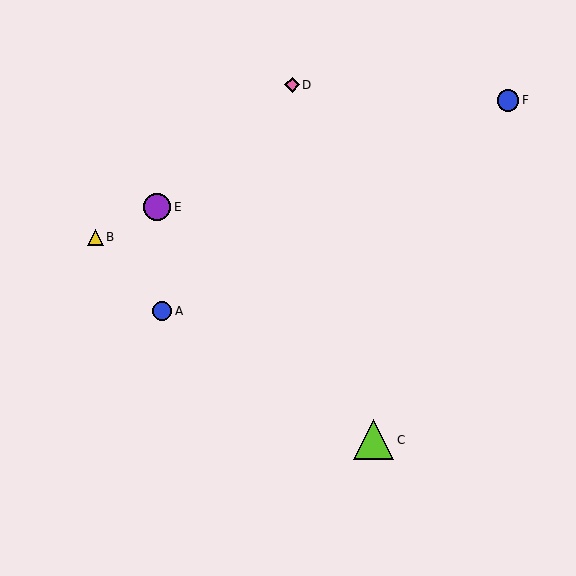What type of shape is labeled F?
Shape F is a blue circle.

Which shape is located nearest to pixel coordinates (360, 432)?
The lime triangle (labeled C) at (374, 440) is nearest to that location.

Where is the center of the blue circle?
The center of the blue circle is at (162, 311).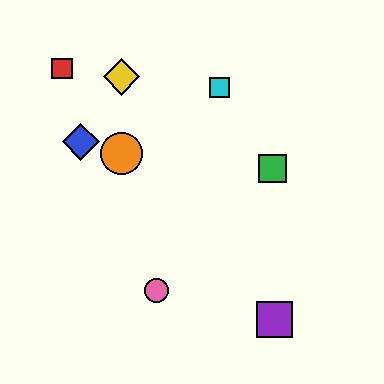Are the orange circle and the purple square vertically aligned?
No, the orange circle is at x≈121 and the purple square is at x≈275.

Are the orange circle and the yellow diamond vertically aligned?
Yes, both are at x≈121.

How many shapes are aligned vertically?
2 shapes (the yellow diamond, the orange circle) are aligned vertically.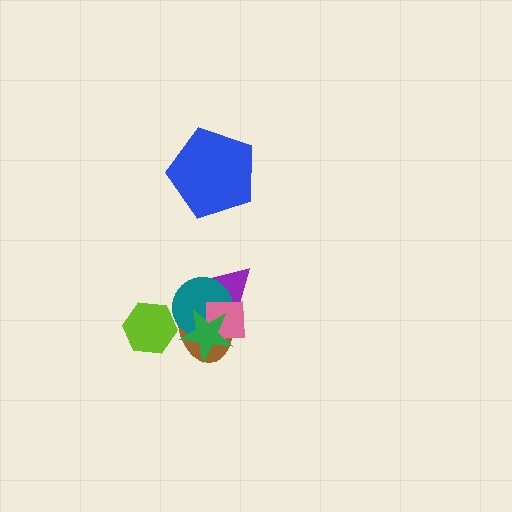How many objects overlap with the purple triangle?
4 objects overlap with the purple triangle.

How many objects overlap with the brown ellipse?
5 objects overlap with the brown ellipse.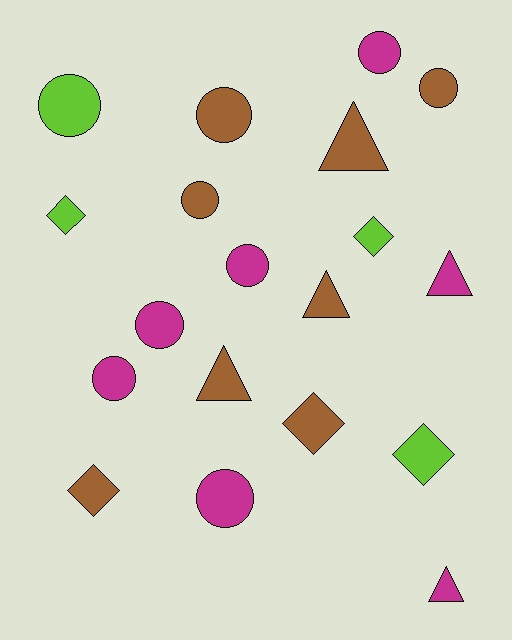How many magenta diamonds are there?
There are no magenta diamonds.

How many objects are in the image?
There are 19 objects.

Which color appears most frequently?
Brown, with 8 objects.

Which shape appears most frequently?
Circle, with 9 objects.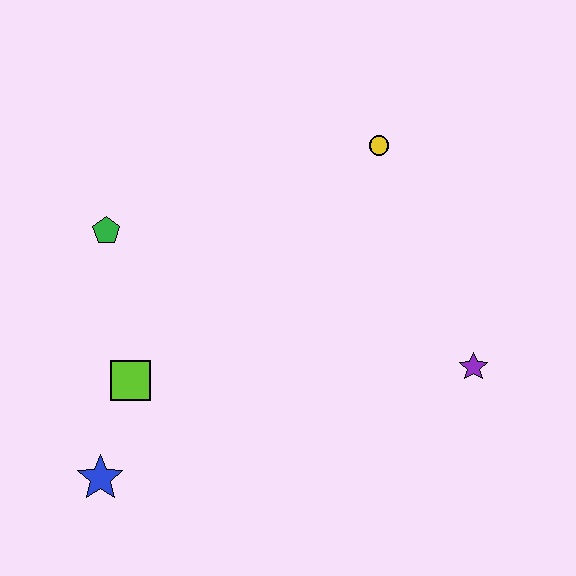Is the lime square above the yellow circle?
No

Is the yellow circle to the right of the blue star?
Yes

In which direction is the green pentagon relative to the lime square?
The green pentagon is above the lime square.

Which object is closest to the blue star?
The lime square is closest to the blue star.